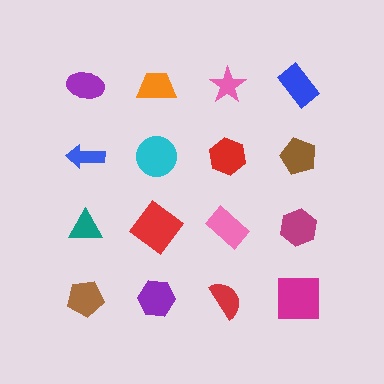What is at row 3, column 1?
A teal triangle.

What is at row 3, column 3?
A pink rectangle.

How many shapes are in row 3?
4 shapes.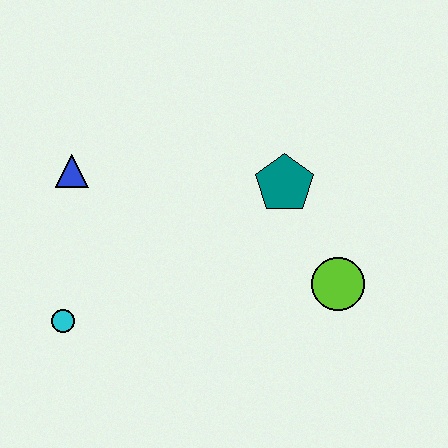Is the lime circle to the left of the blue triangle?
No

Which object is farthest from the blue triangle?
The lime circle is farthest from the blue triangle.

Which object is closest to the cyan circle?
The blue triangle is closest to the cyan circle.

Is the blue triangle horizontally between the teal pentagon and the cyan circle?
Yes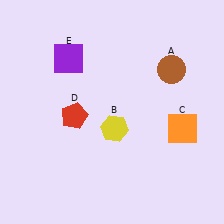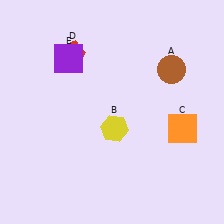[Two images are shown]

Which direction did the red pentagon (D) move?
The red pentagon (D) moved up.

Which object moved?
The red pentagon (D) moved up.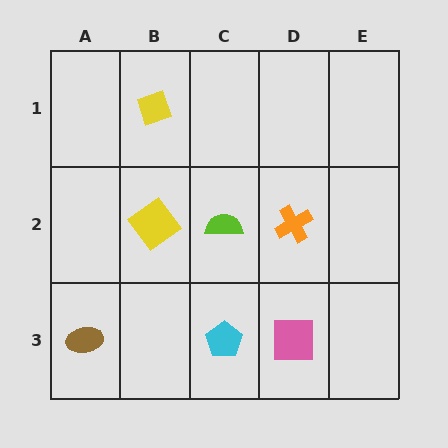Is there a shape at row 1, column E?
No, that cell is empty.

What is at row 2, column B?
A yellow diamond.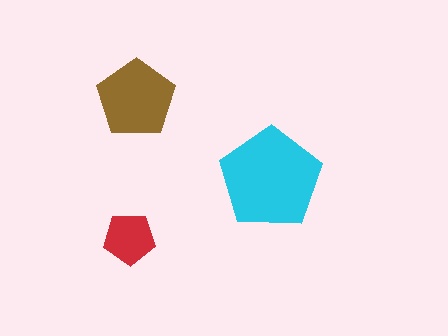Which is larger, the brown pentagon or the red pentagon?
The brown one.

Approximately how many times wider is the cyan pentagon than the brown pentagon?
About 1.5 times wider.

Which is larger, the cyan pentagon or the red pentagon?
The cyan one.